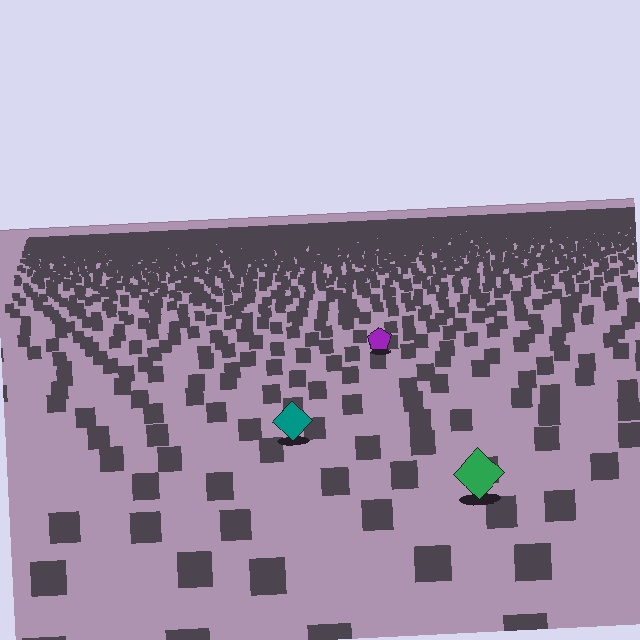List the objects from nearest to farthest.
From nearest to farthest: the green diamond, the teal diamond, the purple pentagon.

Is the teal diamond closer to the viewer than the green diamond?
No. The green diamond is closer — you can tell from the texture gradient: the ground texture is coarser near it.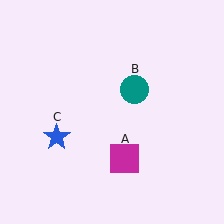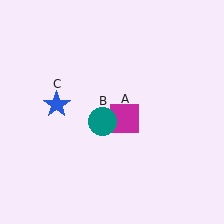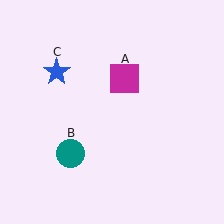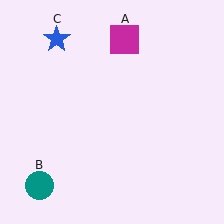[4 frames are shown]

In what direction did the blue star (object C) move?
The blue star (object C) moved up.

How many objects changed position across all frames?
3 objects changed position: magenta square (object A), teal circle (object B), blue star (object C).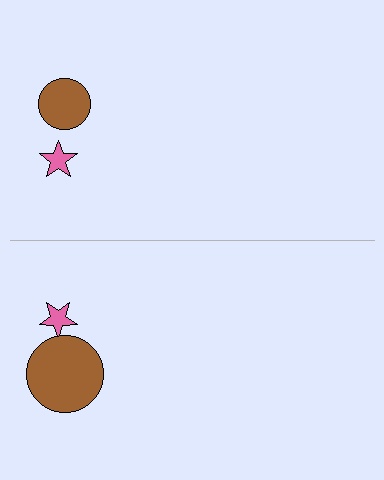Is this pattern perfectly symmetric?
No, the pattern is not perfectly symmetric. The brown circle on the bottom side has a different size than its mirror counterpart.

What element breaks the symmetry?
The brown circle on the bottom side has a different size than its mirror counterpart.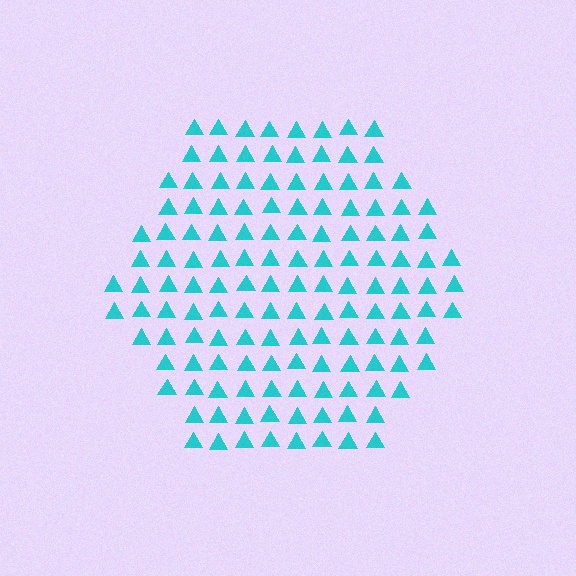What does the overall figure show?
The overall figure shows a hexagon.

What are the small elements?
The small elements are triangles.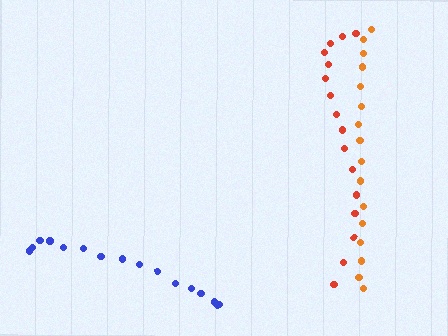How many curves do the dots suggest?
There are 3 distinct paths.